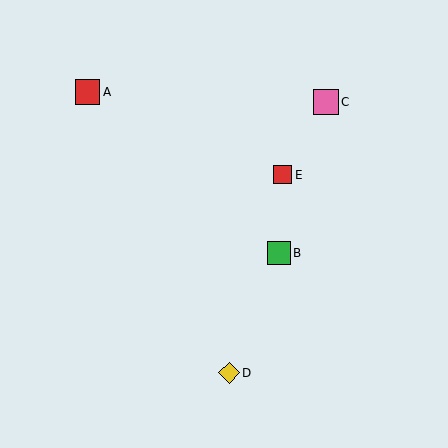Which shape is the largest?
The pink square (labeled C) is the largest.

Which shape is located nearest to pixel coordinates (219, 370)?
The yellow diamond (labeled D) at (229, 373) is nearest to that location.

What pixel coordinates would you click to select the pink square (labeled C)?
Click at (326, 102) to select the pink square C.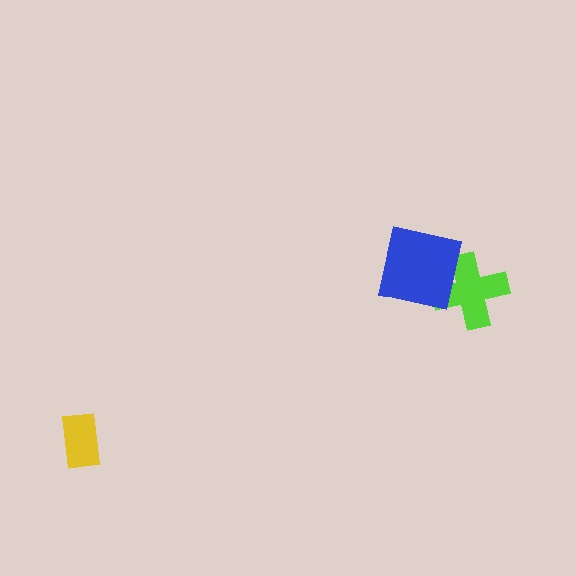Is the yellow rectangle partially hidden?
No, no other shape covers it.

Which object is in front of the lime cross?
The blue square is in front of the lime cross.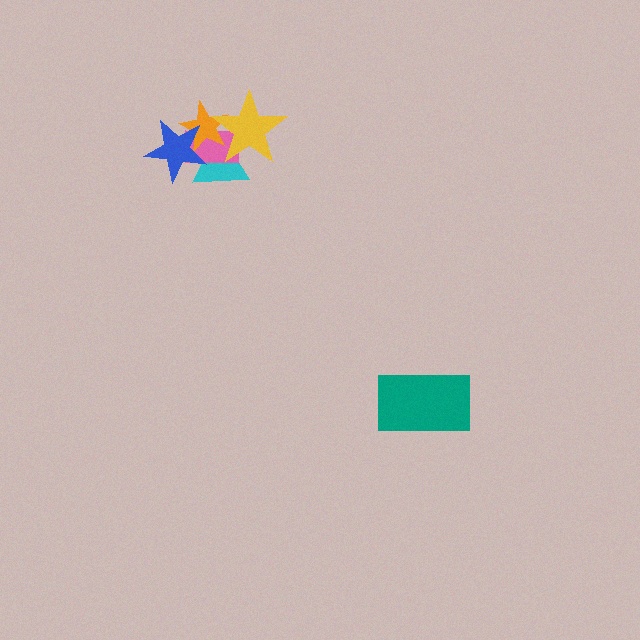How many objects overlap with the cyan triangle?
4 objects overlap with the cyan triangle.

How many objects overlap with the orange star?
4 objects overlap with the orange star.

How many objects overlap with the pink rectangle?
4 objects overlap with the pink rectangle.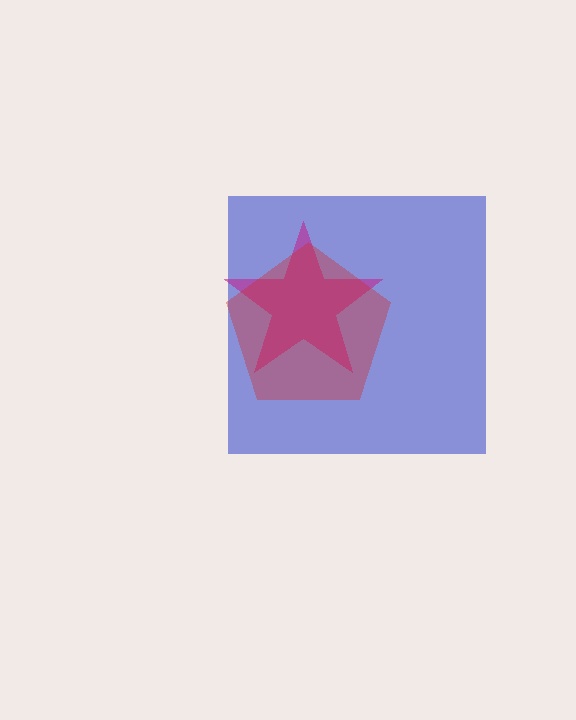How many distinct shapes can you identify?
There are 3 distinct shapes: a blue square, a magenta star, a red pentagon.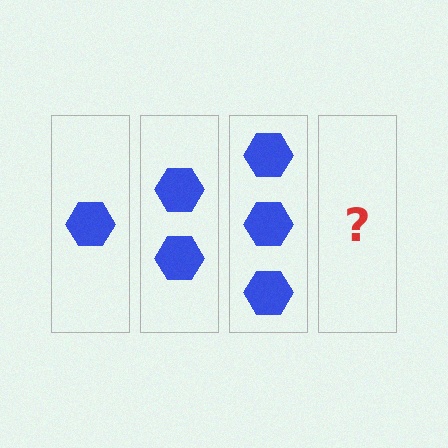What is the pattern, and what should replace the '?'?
The pattern is that each step adds one more hexagon. The '?' should be 4 hexagons.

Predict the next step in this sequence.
The next step is 4 hexagons.